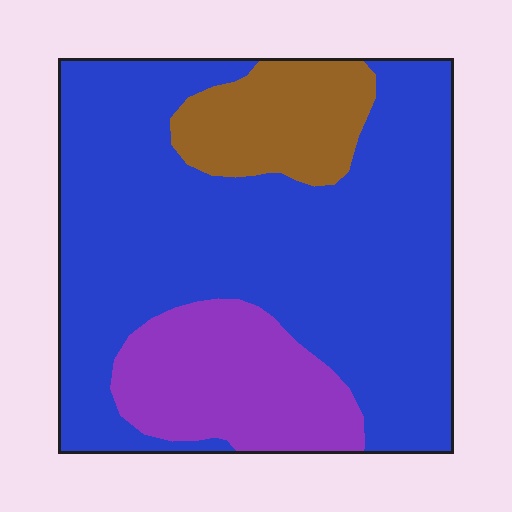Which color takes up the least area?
Brown, at roughly 15%.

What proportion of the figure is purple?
Purple takes up about one fifth (1/5) of the figure.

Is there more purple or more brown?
Purple.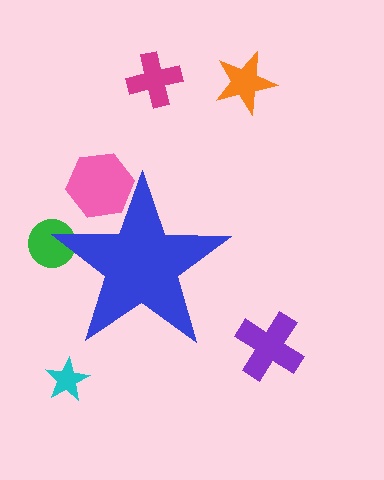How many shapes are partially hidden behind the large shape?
2 shapes are partially hidden.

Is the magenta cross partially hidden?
No, the magenta cross is fully visible.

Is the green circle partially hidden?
Yes, the green circle is partially hidden behind the blue star.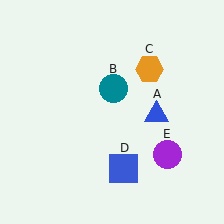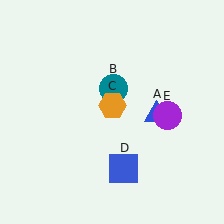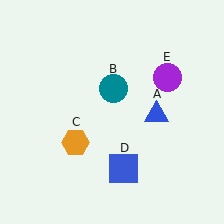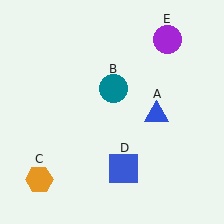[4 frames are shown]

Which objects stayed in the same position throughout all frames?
Blue triangle (object A) and teal circle (object B) and blue square (object D) remained stationary.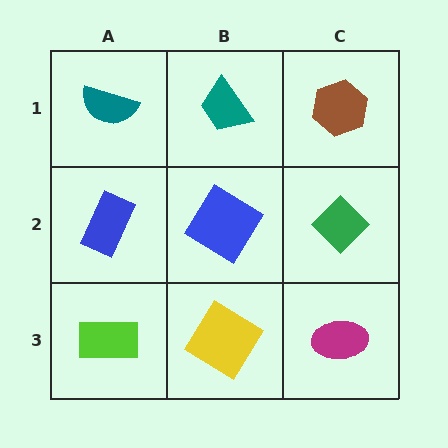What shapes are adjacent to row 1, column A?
A blue rectangle (row 2, column A), a teal trapezoid (row 1, column B).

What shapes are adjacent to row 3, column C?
A green diamond (row 2, column C), a yellow diamond (row 3, column B).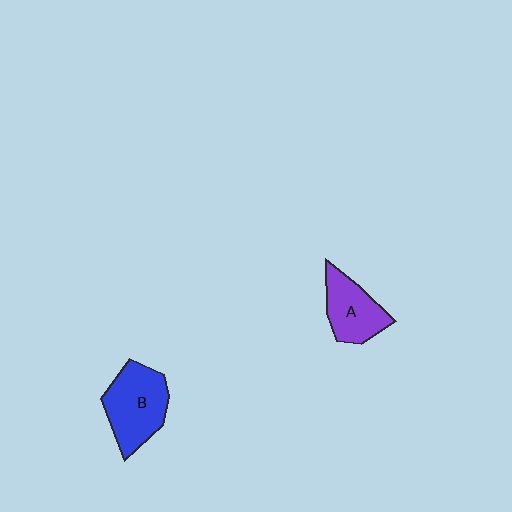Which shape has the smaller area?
Shape A (purple).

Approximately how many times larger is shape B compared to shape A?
Approximately 1.3 times.